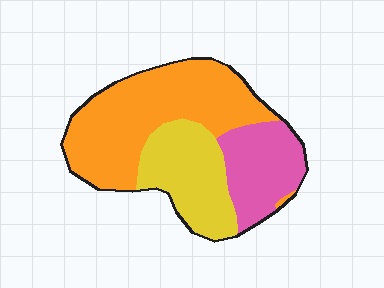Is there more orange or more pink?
Orange.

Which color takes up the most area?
Orange, at roughly 50%.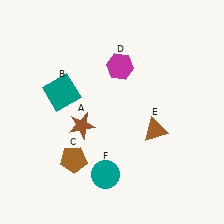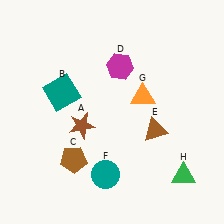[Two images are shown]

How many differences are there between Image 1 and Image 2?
There are 2 differences between the two images.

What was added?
An orange triangle (G), a green triangle (H) were added in Image 2.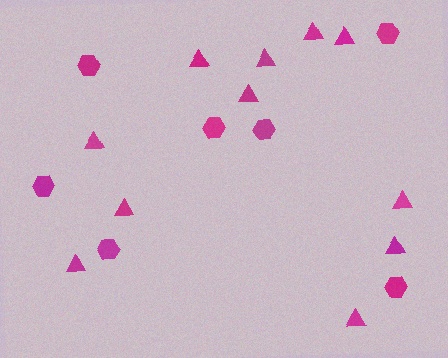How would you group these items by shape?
There are 2 groups: one group of hexagons (7) and one group of triangles (11).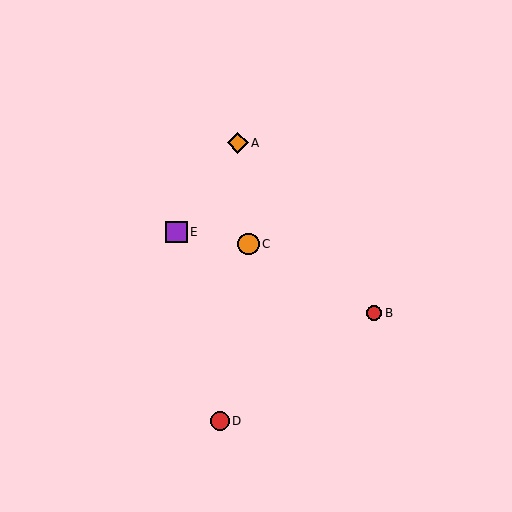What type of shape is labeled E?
Shape E is a purple square.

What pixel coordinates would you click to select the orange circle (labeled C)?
Click at (249, 244) to select the orange circle C.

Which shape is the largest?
The purple square (labeled E) is the largest.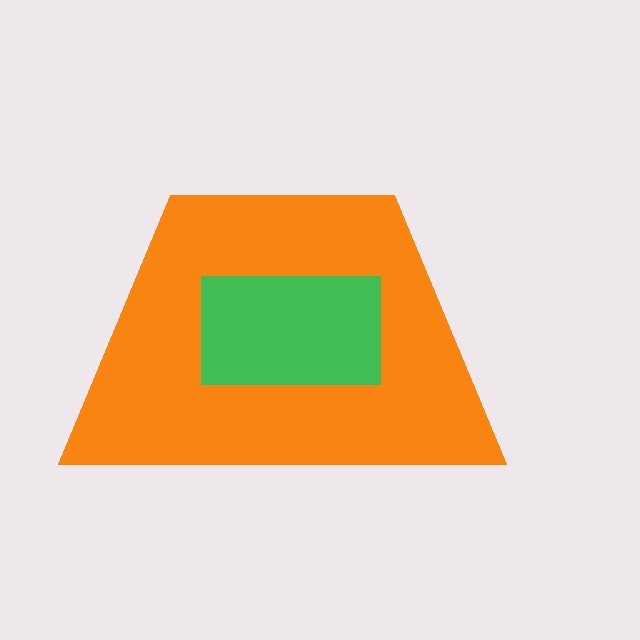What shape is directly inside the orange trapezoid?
The green rectangle.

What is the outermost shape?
The orange trapezoid.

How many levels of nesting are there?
2.